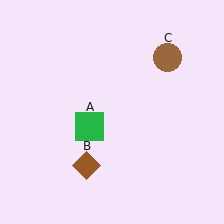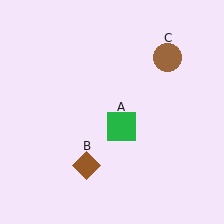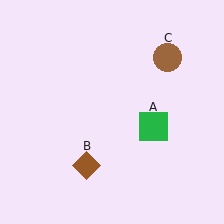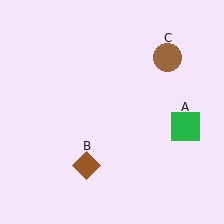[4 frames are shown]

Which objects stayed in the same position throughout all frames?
Brown diamond (object B) and brown circle (object C) remained stationary.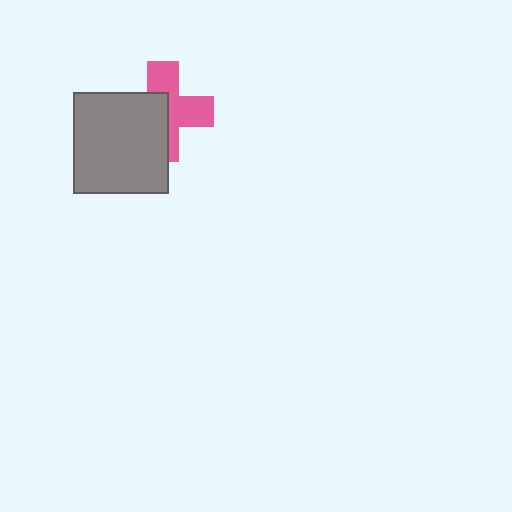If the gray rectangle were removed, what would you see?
You would see the complete pink cross.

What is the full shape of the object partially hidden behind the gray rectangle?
The partially hidden object is a pink cross.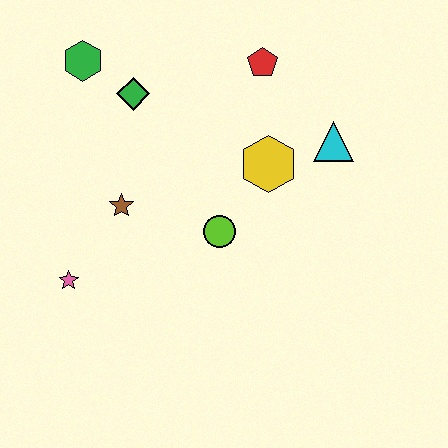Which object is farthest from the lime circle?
The green hexagon is farthest from the lime circle.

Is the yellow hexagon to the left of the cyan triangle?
Yes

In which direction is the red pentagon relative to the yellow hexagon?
The red pentagon is above the yellow hexagon.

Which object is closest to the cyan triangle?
The yellow hexagon is closest to the cyan triangle.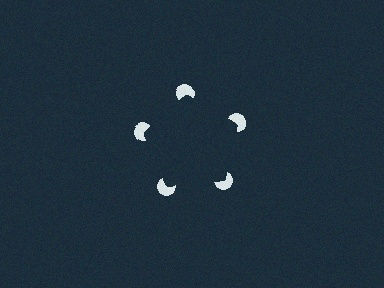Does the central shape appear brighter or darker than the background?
It typically appears slightly darker than the background, even though no actual brightness change is drawn.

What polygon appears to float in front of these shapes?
An illusory pentagon — its edges are inferred from the aligned wedge cuts in the pac-man discs, not physically drawn.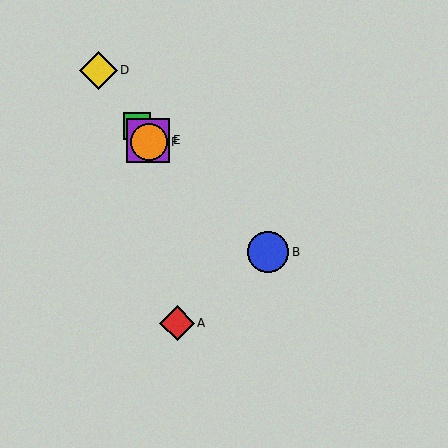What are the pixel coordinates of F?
Object F is at (149, 142).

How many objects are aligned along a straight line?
4 objects (C, D, E, F) are aligned along a straight line.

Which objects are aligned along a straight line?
Objects C, D, E, F are aligned along a straight line.